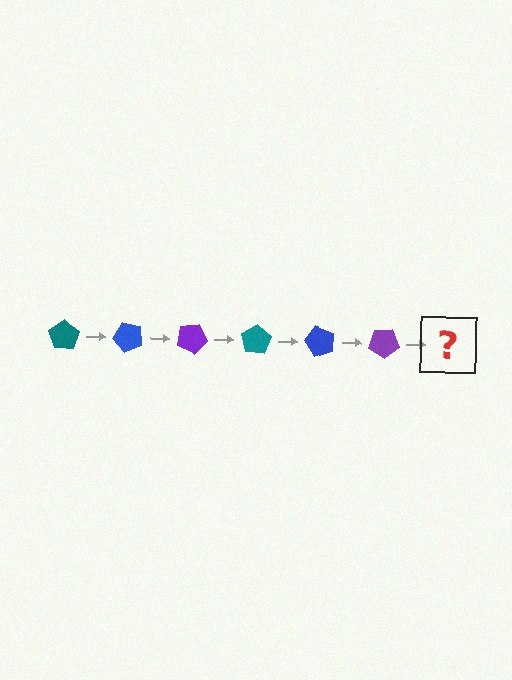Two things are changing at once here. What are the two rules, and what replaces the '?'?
The two rules are that it rotates 50 degrees each step and the color cycles through teal, blue, and purple. The '?' should be a teal pentagon, rotated 300 degrees from the start.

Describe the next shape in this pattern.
It should be a teal pentagon, rotated 300 degrees from the start.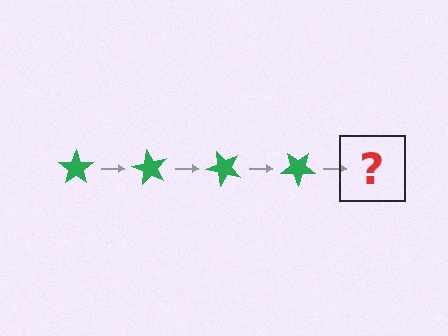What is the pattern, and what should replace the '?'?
The pattern is that the star rotates 60 degrees each step. The '?' should be a green star rotated 240 degrees.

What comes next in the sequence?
The next element should be a green star rotated 240 degrees.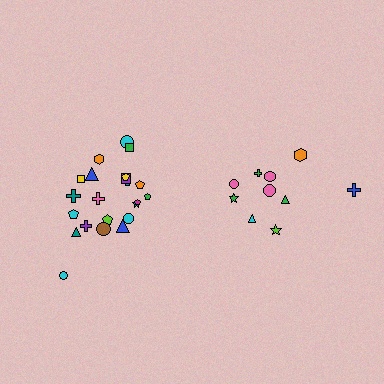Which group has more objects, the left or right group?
The left group.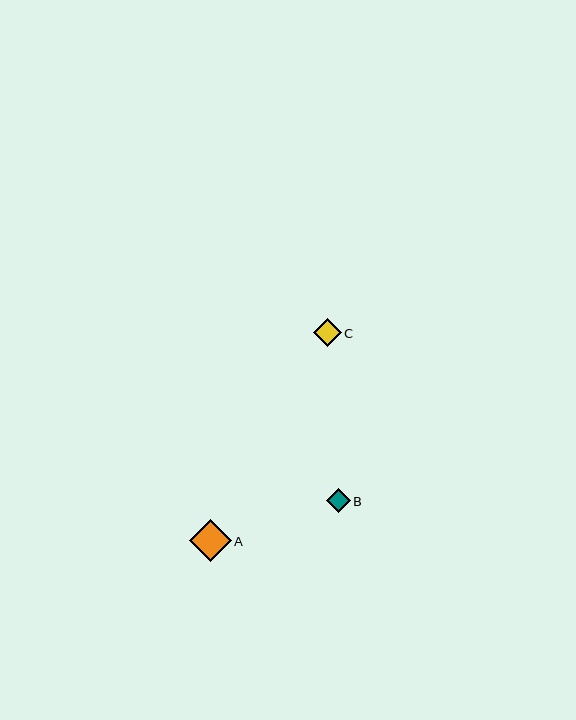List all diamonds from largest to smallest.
From largest to smallest: A, C, B.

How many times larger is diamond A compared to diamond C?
Diamond A is approximately 1.5 times the size of diamond C.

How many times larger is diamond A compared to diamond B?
Diamond A is approximately 1.7 times the size of diamond B.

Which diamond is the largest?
Diamond A is the largest with a size of approximately 42 pixels.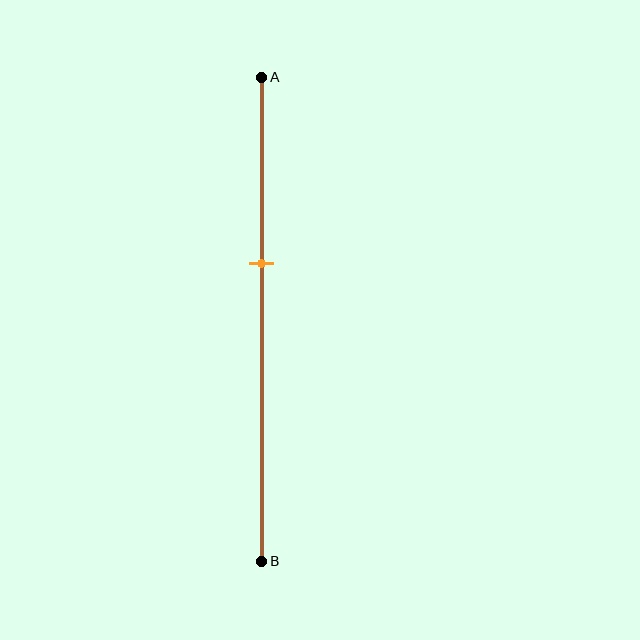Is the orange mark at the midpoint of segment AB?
No, the mark is at about 40% from A, not at the 50% midpoint.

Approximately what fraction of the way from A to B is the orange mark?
The orange mark is approximately 40% of the way from A to B.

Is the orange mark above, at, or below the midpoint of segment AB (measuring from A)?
The orange mark is above the midpoint of segment AB.